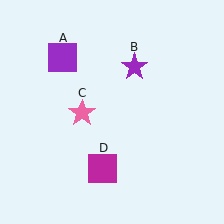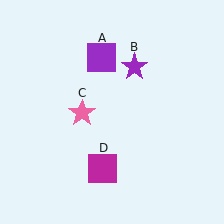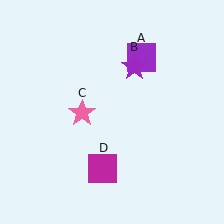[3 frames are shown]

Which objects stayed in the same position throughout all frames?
Purple star (object B) and pink star (object C) and magenta square (object D) remained stationary.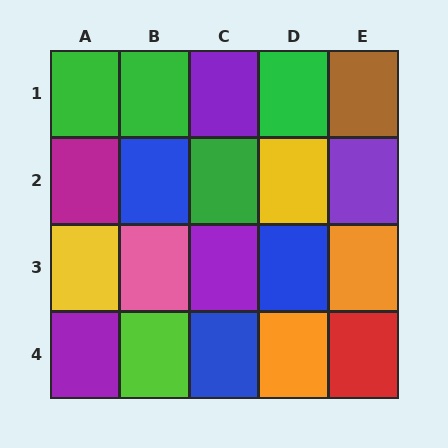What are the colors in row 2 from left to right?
Magenta, blue, green, yellow, purple.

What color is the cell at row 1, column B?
Green.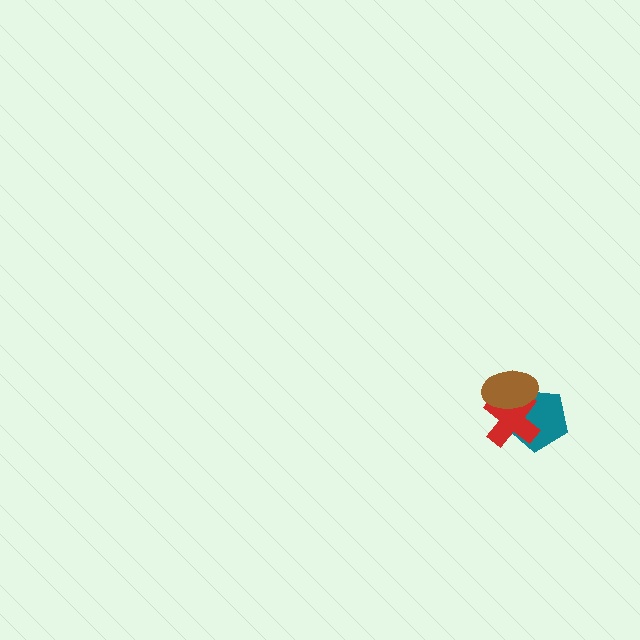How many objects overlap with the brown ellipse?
2 objects overlap with the brown ellipse.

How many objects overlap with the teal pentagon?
2 objects overlap with the teal pentagon.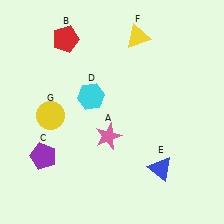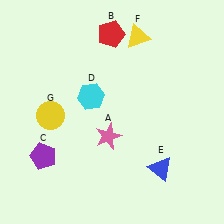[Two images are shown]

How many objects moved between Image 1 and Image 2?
1 object moved between the two images.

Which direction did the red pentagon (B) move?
The red pentagon (B) moved right.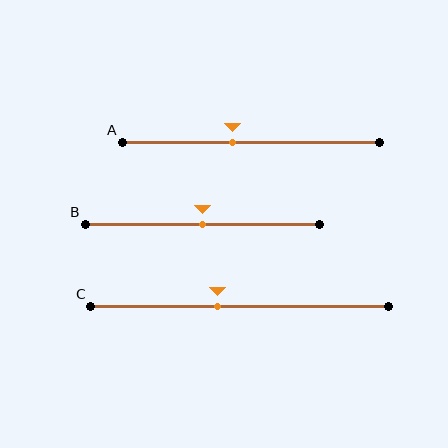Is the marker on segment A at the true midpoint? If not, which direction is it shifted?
No, the marker on segment A is shifted to the left by about 7% of the segment length.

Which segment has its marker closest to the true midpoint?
Segment B has its marker closest to the true midpoint.